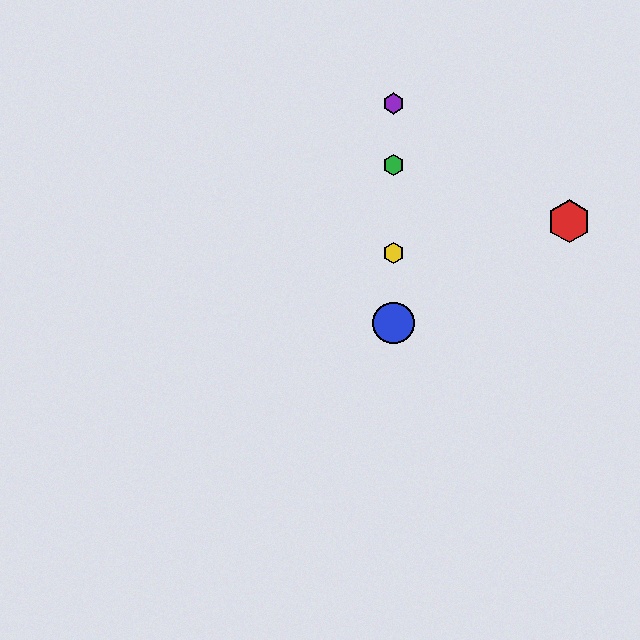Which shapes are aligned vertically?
The blue circle, the green hexagon, the yellow hexagon, the purple hexagon are aligned vertically.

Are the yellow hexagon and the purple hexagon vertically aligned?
Yes, both are at x≈394.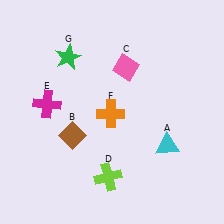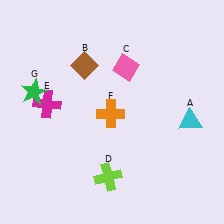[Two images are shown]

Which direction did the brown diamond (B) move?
The brown diamond (B) moved up.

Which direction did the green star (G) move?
The green star (G) moved down.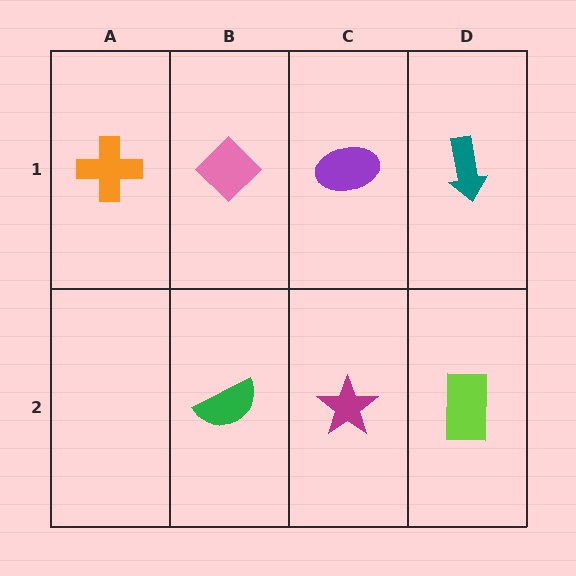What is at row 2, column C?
A magenta star.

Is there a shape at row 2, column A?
No, that cell is empty.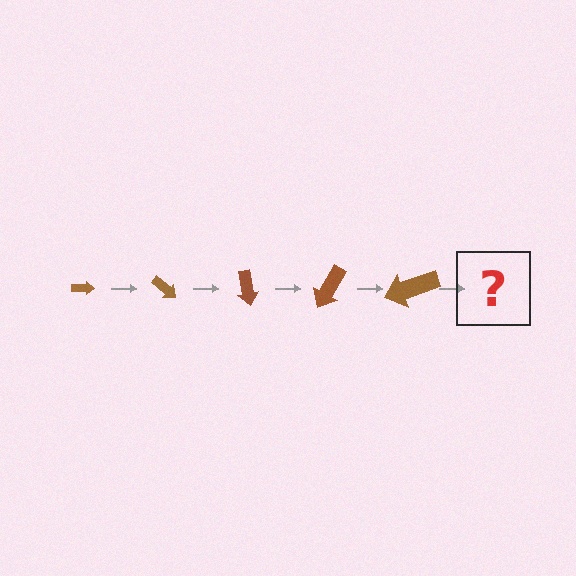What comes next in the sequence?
The next element should be an arrow, larger than the previous one and rotated 200 degrees from the start.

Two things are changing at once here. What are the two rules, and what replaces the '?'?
The two rules are that the arrow grows larger each step and it rotates 40 degrees each step. The '?' should be an arrow, larger than the previous one and rotated 200 degrees from the start.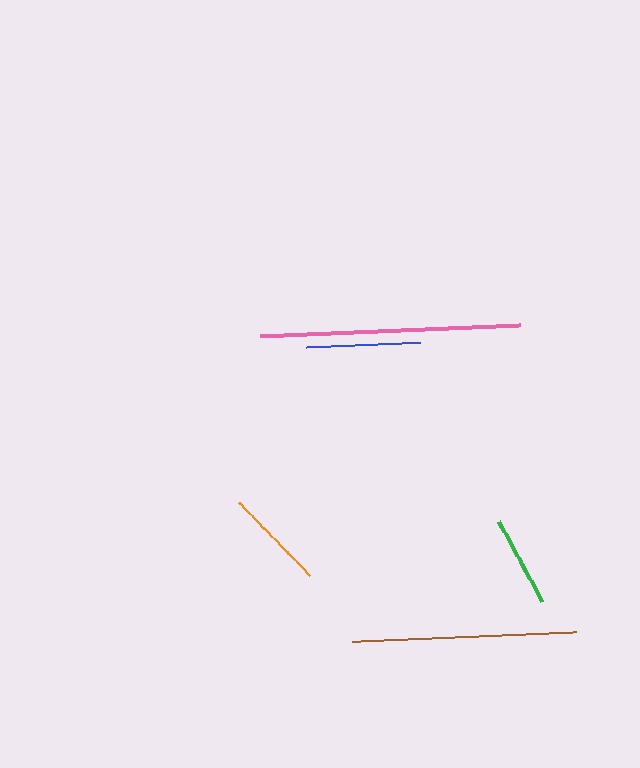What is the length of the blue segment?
The blue segment is approximately 114 pixels long.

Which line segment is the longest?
The pink line is the longest at approximately 259 pixels.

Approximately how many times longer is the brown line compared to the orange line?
The brown line is approximately 2.2 times the length of the orange line.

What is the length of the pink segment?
The pink segment is approximately 259 pixels long.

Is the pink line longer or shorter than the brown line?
The pink line is longer than the brown line.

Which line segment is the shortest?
The green line is the shortest at approximately 91 pixels.